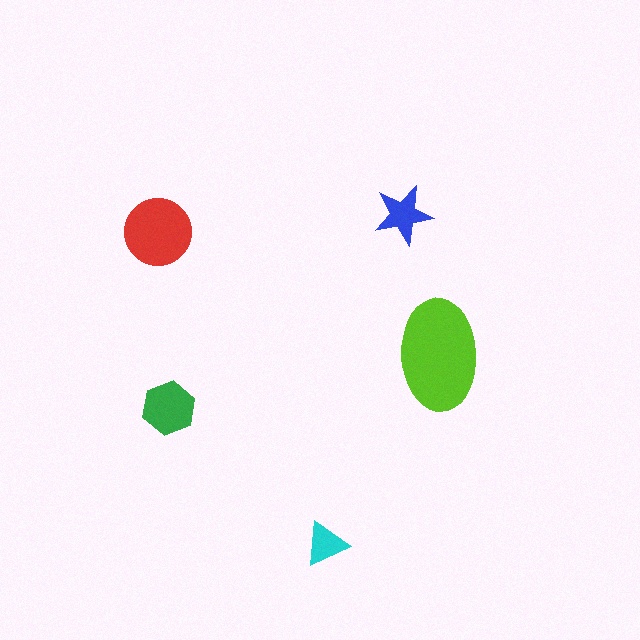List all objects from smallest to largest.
The cyan triangle, the blue star, the green hexagon, the red circle, the lime ellipse.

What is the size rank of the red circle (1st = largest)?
2nd.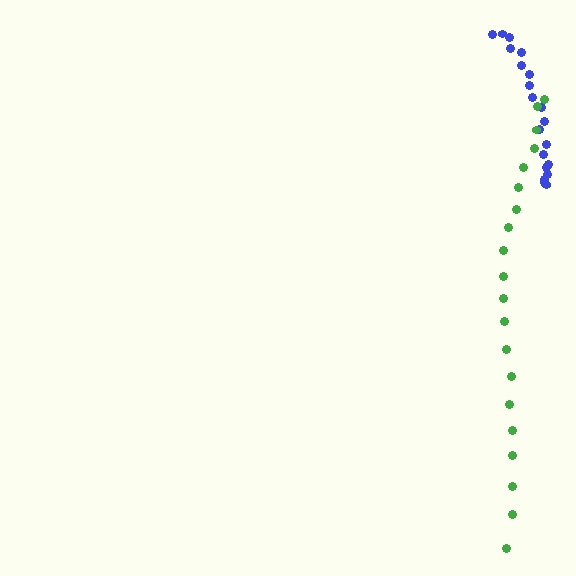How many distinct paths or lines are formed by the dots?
There are 2 distinct paths.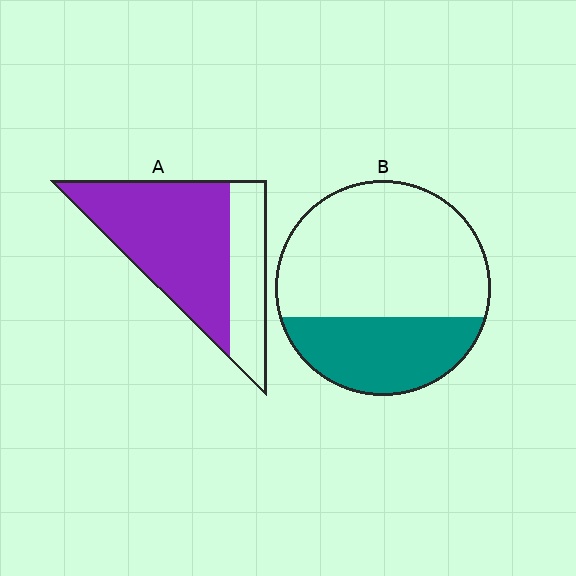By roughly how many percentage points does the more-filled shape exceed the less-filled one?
By roughly 35 percentage points (A over B).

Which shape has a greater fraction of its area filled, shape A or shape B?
Shape A.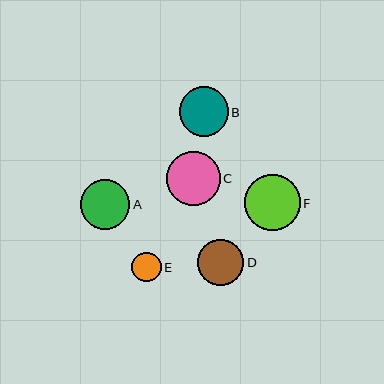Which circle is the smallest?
Circle E is the smallest with a size of approximately 29 pixels.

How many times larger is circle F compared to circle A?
Circle F is approximately 1.1 times the size of circle A.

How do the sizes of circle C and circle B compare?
Circle C and circle B are approximately the same size.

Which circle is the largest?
Circle F is the largest with a size of approximately 55 pixels.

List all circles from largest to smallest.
From largest to smallest: F, C, B, A, D, E.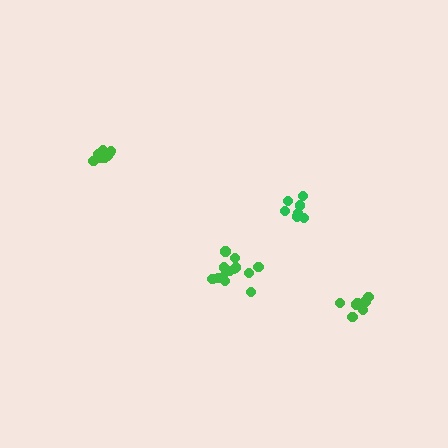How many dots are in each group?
Group 1: 9 dots, Group 2: 7 dots, Group 3: 13 dots, Group 4: 8 dots (37 total).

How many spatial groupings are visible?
There are 4 spatial groupings.